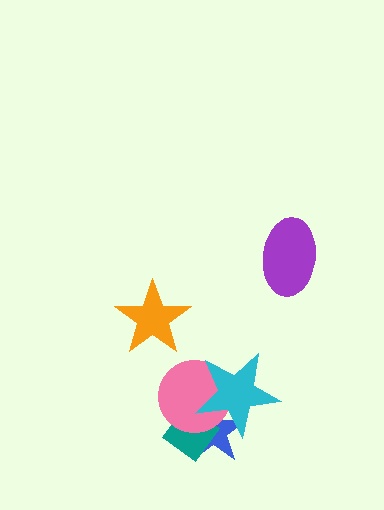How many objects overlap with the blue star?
3 objects overlap with the blue star.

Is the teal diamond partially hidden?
Yes, it is partially covered by another shape.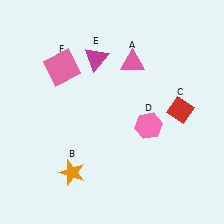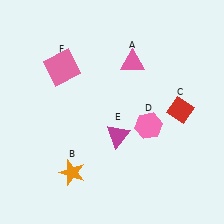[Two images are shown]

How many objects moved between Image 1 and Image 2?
1 object moved between the two images.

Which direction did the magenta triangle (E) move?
The magenta triangle (E) moved down.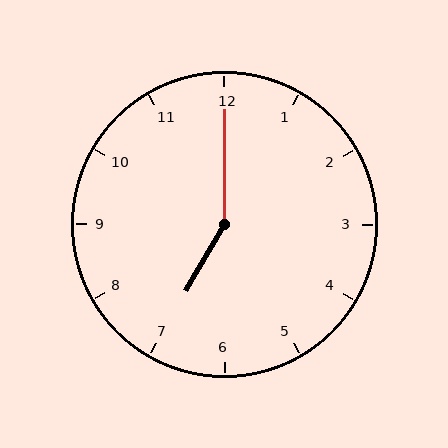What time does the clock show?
7:00.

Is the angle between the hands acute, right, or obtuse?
It is obtuse.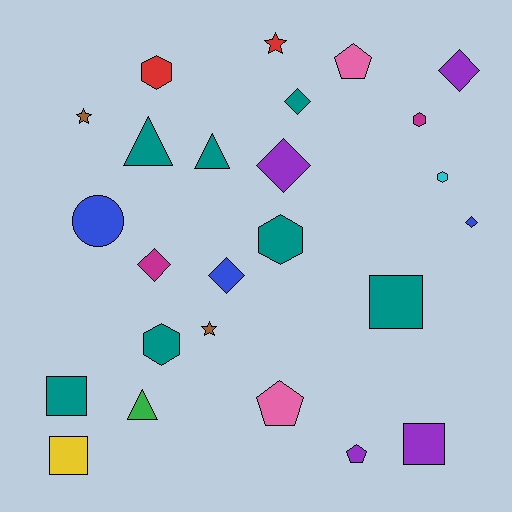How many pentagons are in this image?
There are 3 pentagons.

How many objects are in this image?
There are 25 objects.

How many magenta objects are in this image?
There are 2 magenta objects.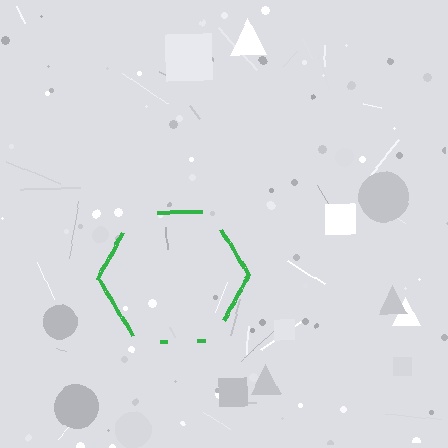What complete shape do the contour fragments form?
The contour fragments form a hexagon.